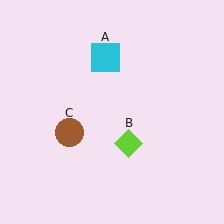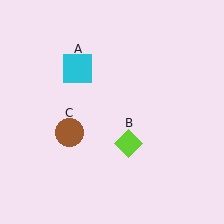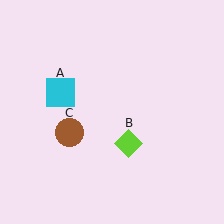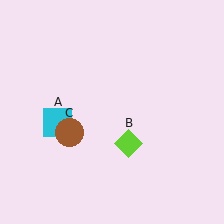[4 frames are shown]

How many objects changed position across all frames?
1 object changed position: cyan square (object A).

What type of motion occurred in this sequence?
The cyan square (object A) rotated counterclockwise around the center of the scene.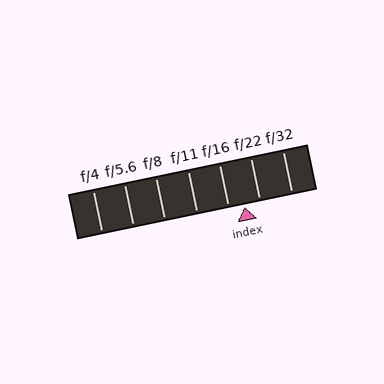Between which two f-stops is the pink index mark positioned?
The index mark is between f/16 and f/22.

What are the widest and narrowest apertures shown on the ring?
The widest aperture shown is f/4 and the narrowest is f/32.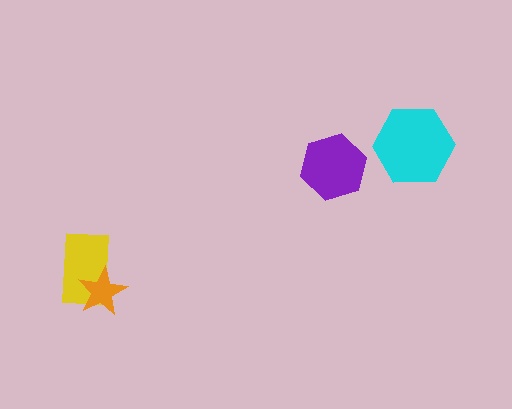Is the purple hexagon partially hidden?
No, no other shape covers it.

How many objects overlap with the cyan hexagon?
0 objects overlap with the cyan hexagon.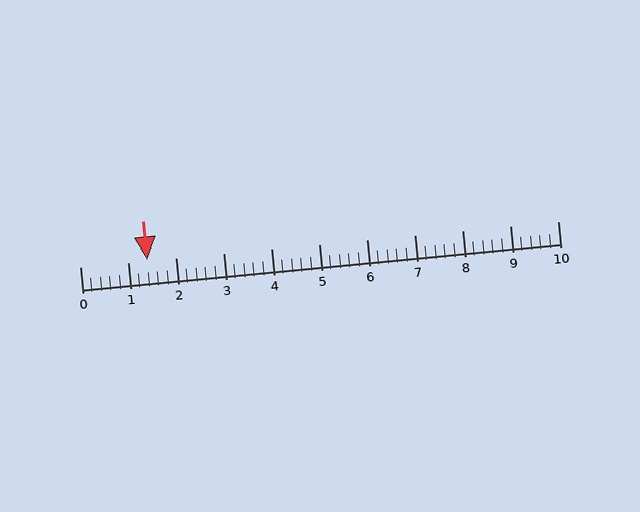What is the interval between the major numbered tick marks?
The major tick marks are spaced 1 units apart.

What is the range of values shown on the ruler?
The ruler shows values from 0 to 10.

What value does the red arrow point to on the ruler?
The red arrow points to approximately 1.4.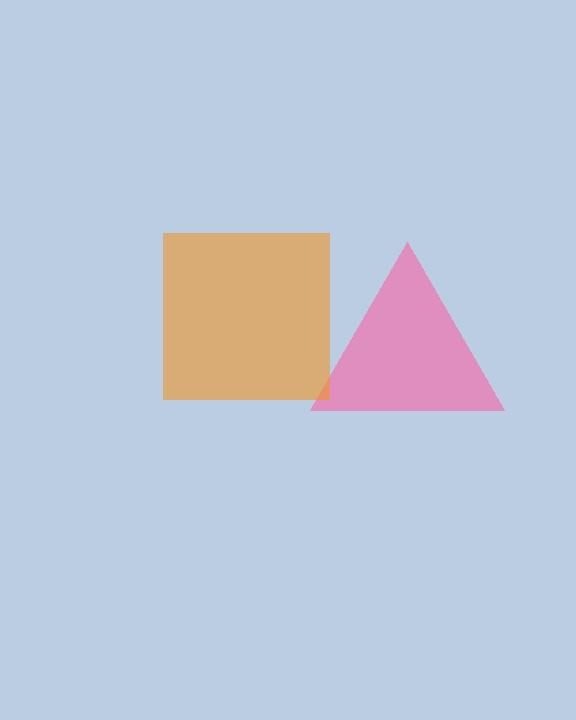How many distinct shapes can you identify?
There are 2 distinct shapes: a pink triangle, an orange square.